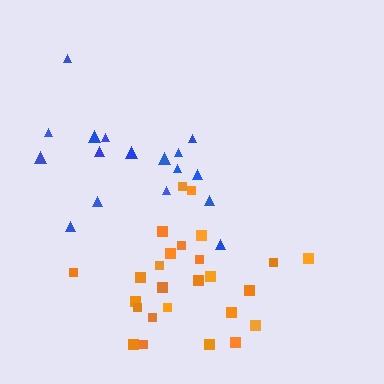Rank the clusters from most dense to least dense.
orange, blue.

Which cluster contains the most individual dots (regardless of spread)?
Orange (26).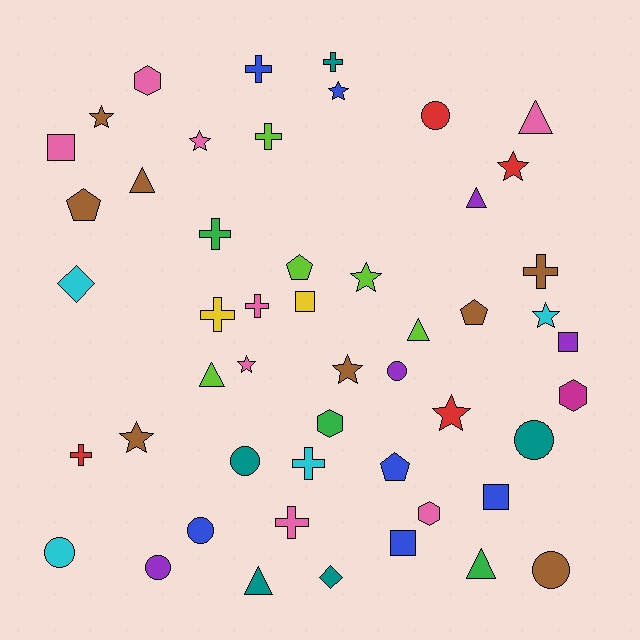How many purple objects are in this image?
There are 4 purple objects.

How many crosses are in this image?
There are 10 crosses.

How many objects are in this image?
There are 50 objects.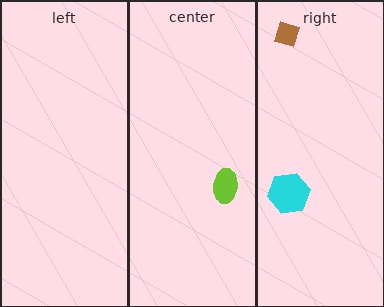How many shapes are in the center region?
1.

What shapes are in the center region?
The lime ellipse.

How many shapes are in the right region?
2.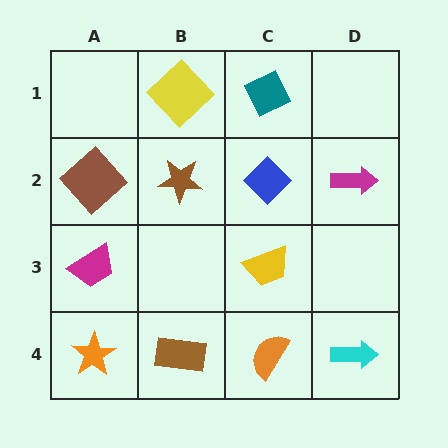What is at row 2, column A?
A brown diamond.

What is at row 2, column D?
A magenta arrow.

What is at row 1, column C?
A teal diamond.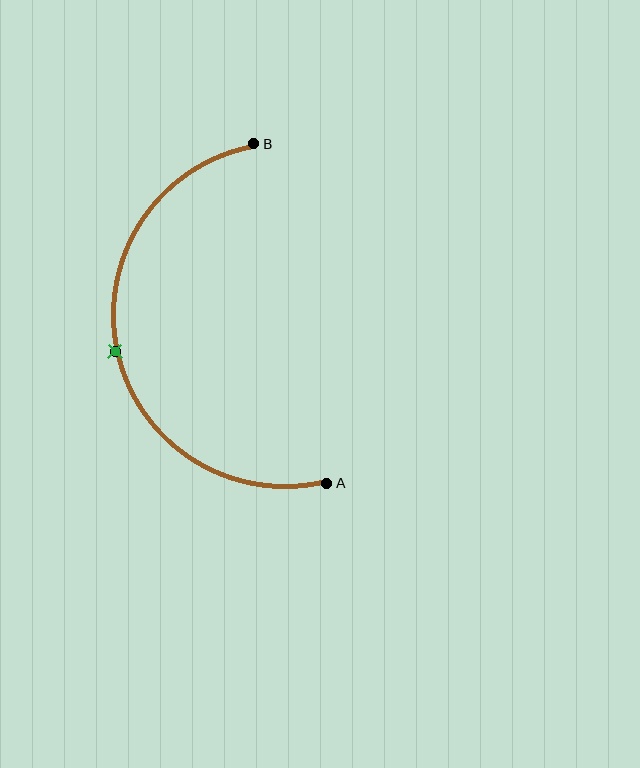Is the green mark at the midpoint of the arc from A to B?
Yes. The green mark lies on the arc at equal arc-length from both A and B — it is the arc midpoint.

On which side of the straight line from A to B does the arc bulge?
The arc bulges to the left of the straight line connecting A and B.